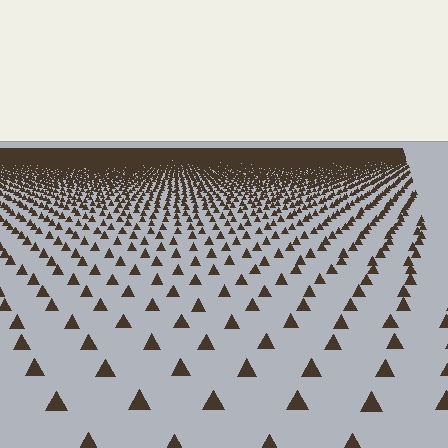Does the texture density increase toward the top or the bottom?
Density increases toward the top.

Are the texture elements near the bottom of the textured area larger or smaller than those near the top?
Larger. Near the bottom, elements are closer to the viewer and appear at a bigger on-screen size.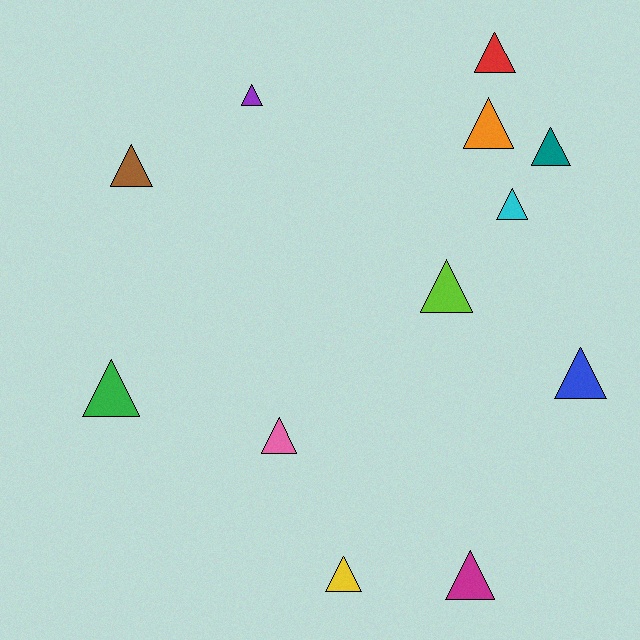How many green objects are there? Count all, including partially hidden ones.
There is 1 green object.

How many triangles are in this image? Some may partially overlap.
There are 12 triangles.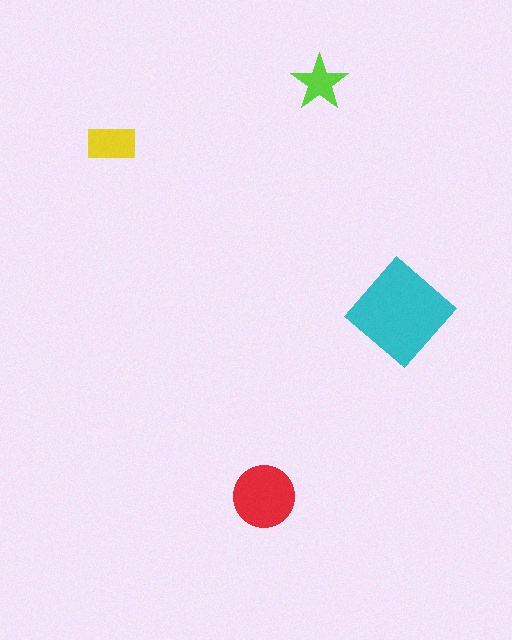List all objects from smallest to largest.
The lime star, the yellow rectangle, the red circle, the cyan diamond.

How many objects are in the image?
There are 4 objects in the image.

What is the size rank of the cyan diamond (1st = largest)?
1st.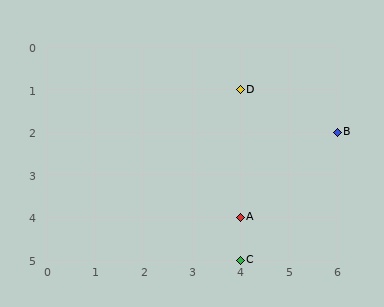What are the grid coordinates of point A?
Point A is at grid coordinates (4, 4).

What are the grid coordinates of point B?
Point B is at grid coordinates (6, 2).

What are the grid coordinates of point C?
Point C is at grid coordinates (4, 5).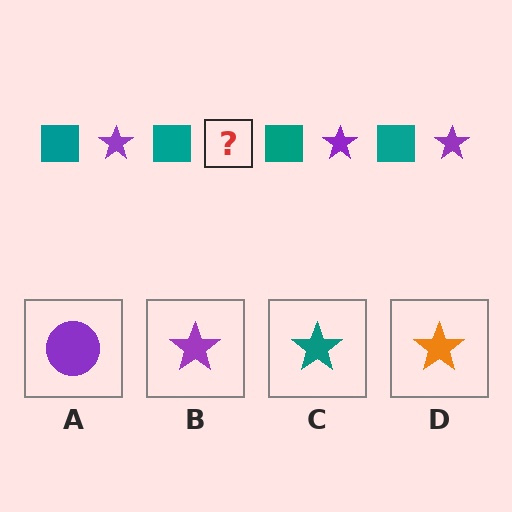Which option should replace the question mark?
Option B.